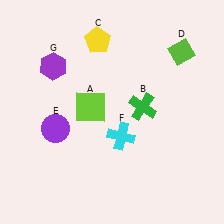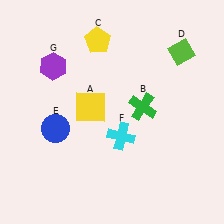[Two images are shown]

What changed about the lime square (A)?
In Image 1, A is lime. In Image 2, it changed to yellow.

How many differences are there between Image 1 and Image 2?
There are 2 differences between the two images.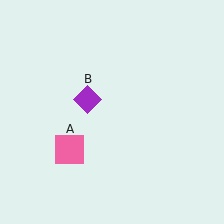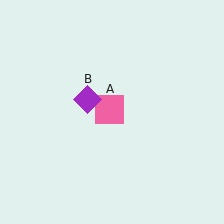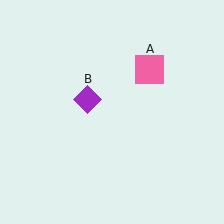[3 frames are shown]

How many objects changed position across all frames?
1 object changed position: pink square (object A).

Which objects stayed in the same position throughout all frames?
Purple diamond (object B) remained stationary.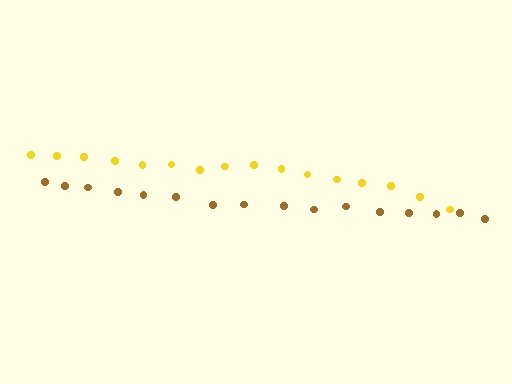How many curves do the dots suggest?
There are 2 distinct paths.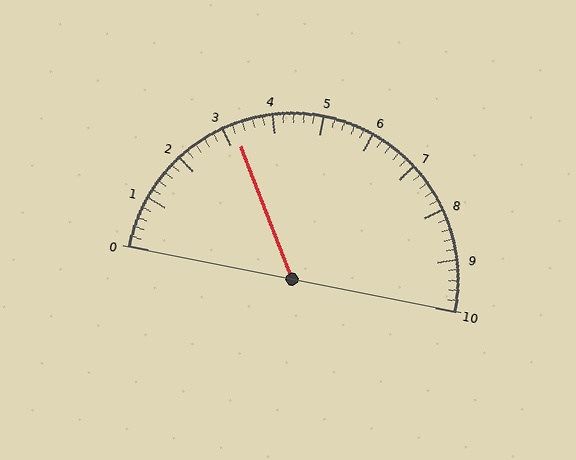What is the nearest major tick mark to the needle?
The nearest major tick mark is 3.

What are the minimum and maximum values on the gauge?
The gauge ranges from 0 to 10.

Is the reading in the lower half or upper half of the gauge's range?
The reading is in the lower half of the range (0 to 10).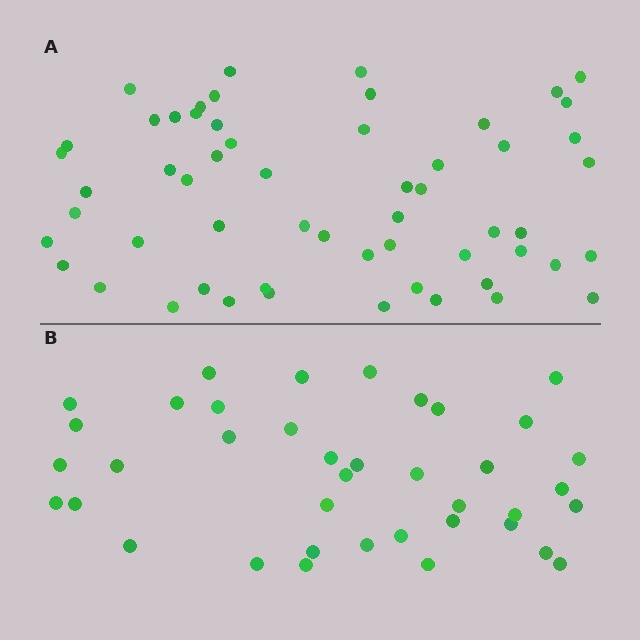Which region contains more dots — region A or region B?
Region A (the top region) has more dots.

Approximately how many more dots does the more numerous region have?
Region A has approximately 20 more dots than region B.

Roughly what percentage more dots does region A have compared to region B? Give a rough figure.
About 45% more.